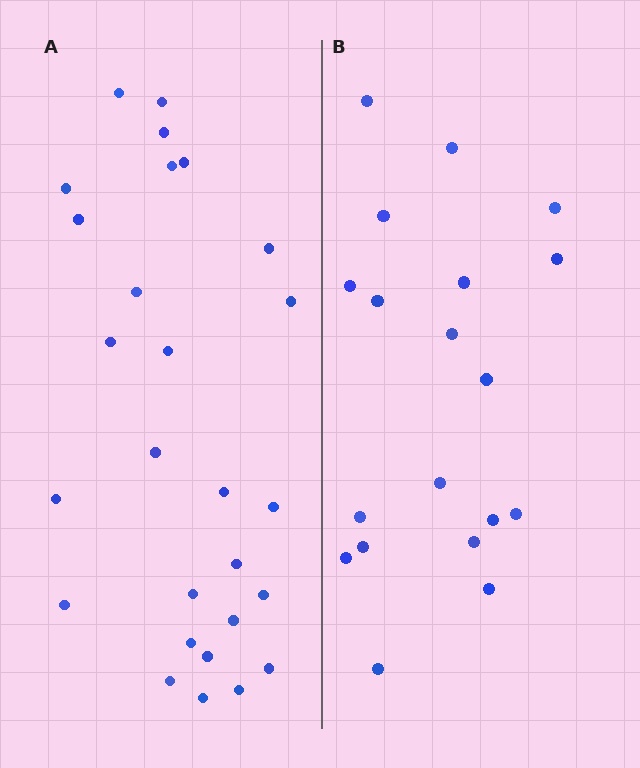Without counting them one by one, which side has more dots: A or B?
Region A (the left region) has more dots.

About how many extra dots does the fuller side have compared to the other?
Region A has roughly 8 or so more dots than region B.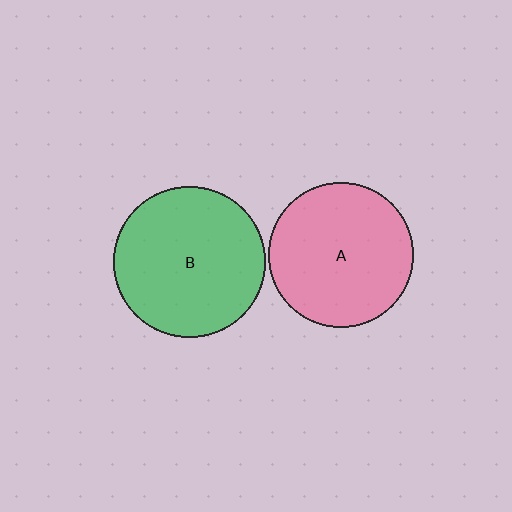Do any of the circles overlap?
No, none of the circles overlap.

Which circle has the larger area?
Circle B (green).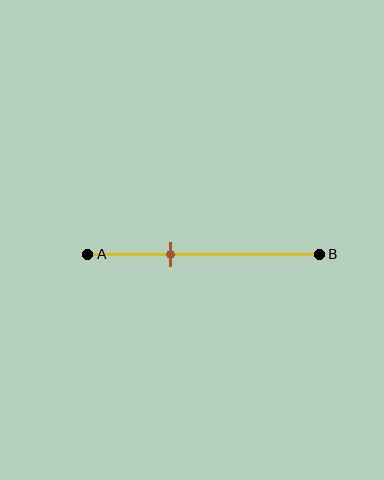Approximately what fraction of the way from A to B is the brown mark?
The brown mark is approximately 35% of the way from A to B.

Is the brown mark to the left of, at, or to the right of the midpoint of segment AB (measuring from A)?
The brown mark is to the left of the midpoint of segment AB.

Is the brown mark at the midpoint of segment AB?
No, the mark is at about 35% from A, not at the 50% midpoint.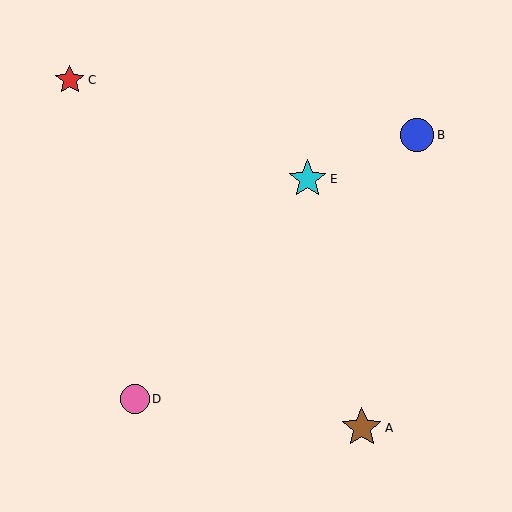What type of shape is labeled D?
Shape D is a pink circle.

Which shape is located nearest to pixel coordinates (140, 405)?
The pink circle (labeled D) at (135, 399) is nearest to that location.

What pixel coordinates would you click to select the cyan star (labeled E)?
Click at (307, 179) to select the cyan star E.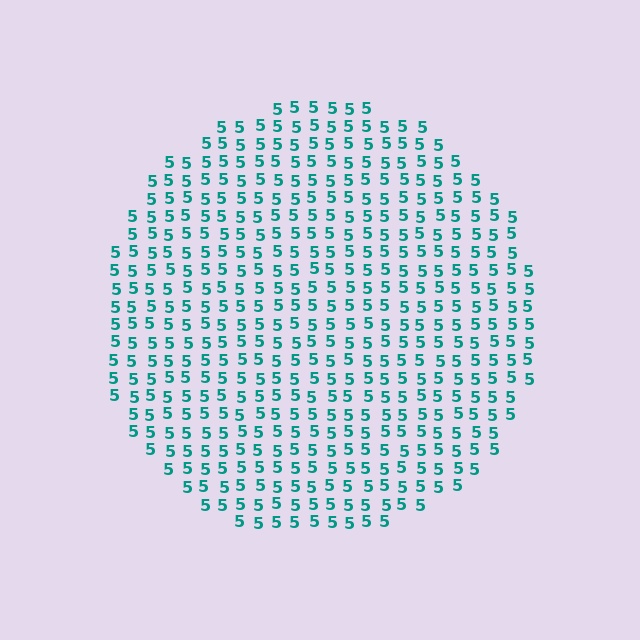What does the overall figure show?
The overall figure shows a circle.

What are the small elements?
The small elements are digit 5's.